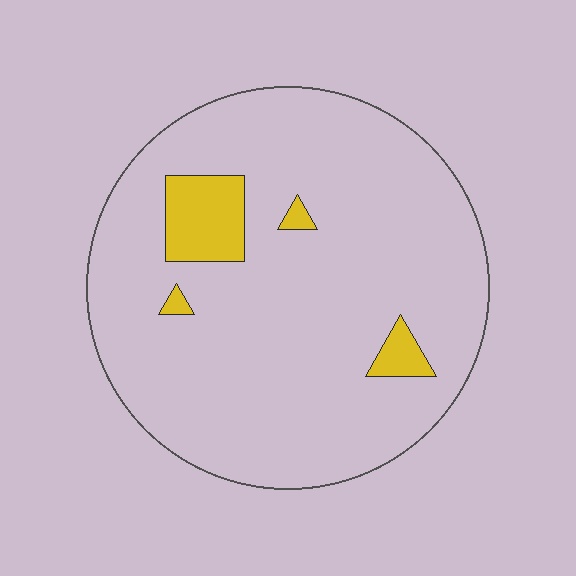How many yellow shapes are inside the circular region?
4.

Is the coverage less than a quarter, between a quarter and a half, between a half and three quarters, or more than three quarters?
Less than a quarter.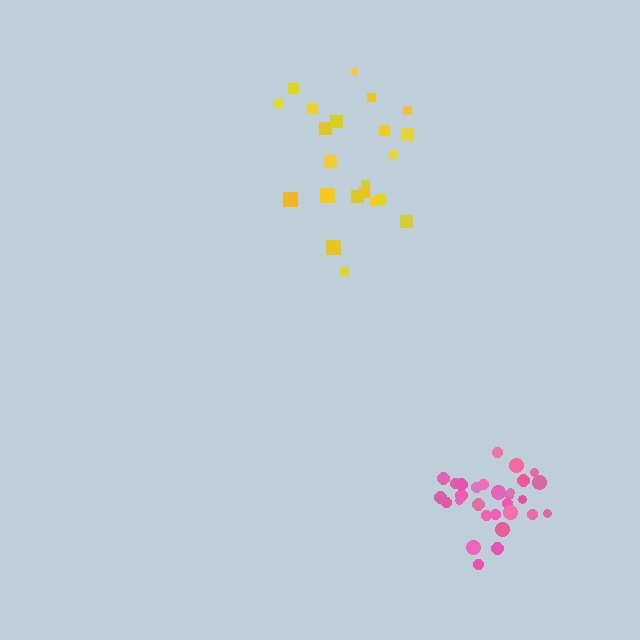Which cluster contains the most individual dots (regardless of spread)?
Pink (29).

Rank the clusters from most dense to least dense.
pink, yellow.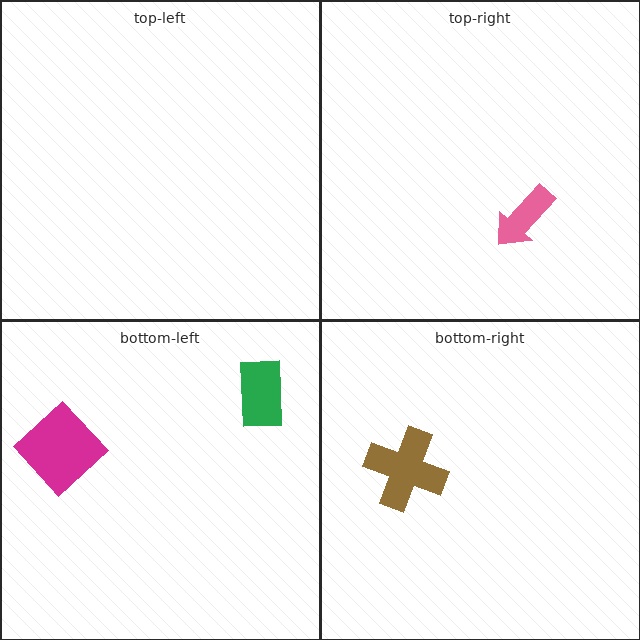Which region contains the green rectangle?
The bottom-left region.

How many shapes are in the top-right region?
1.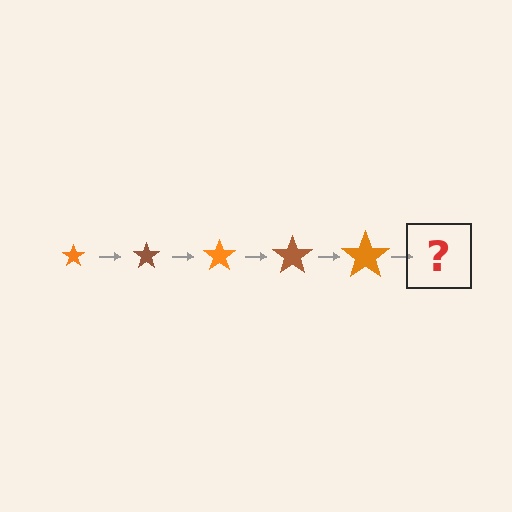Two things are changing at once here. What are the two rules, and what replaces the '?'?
The two rules are that the star grows larger each step and the color cycles through orange and brown. The '?' should be a brown star, larger than the previous one.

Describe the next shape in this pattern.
It should be a brown star, larger than the previous one.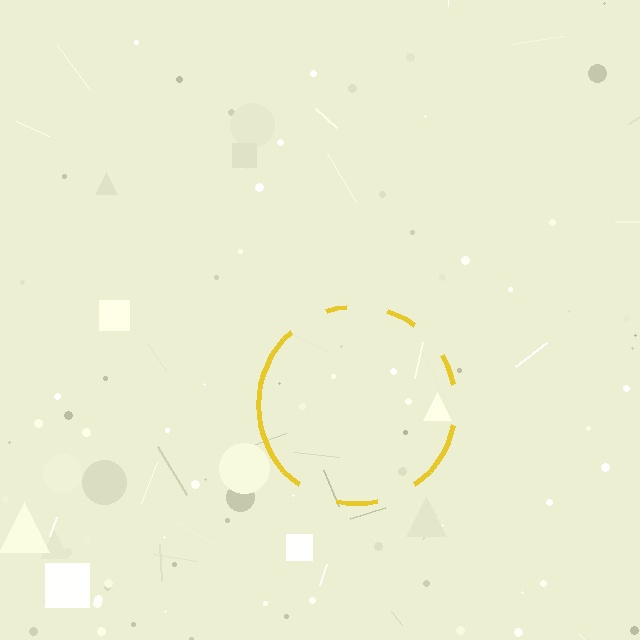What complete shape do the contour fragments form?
The contour fragments form a circle.